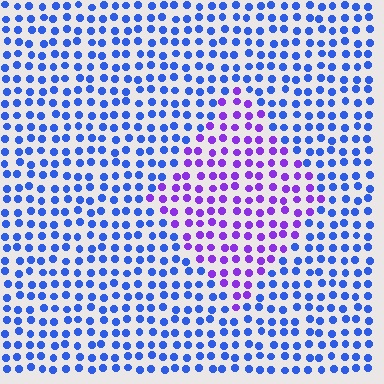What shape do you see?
I see a diamond.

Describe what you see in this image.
The image is filled with small blue elements in a uniform arrangement. A diamond-shaped region is visible where the elements are tinted to a slightly different hue, forming a subtle color boundary.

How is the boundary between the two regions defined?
The boundary is defined purely by a slight shift in hue (about 47 degrees). Spacing, size, and orientation are identical on both sides.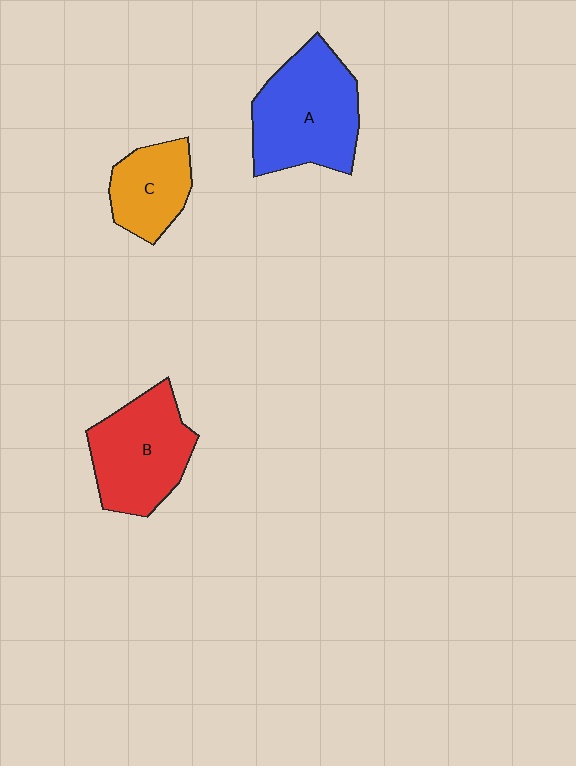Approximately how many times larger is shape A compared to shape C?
Approximately 1.8 times.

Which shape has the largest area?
Shape A (blue).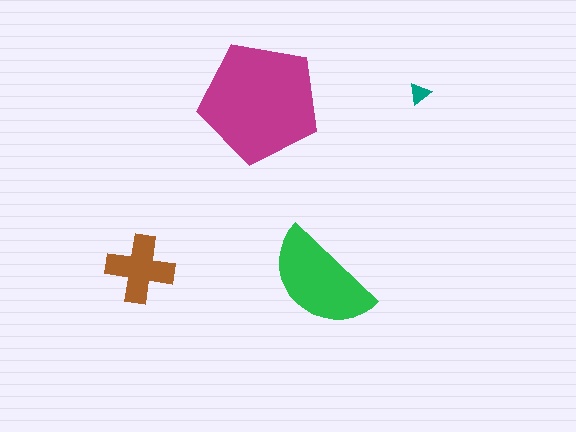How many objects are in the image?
There are 4 objects in the image.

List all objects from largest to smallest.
The magenta pentagon, the green semicircle, the brown cross, the teal triangle.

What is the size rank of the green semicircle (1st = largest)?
2nd.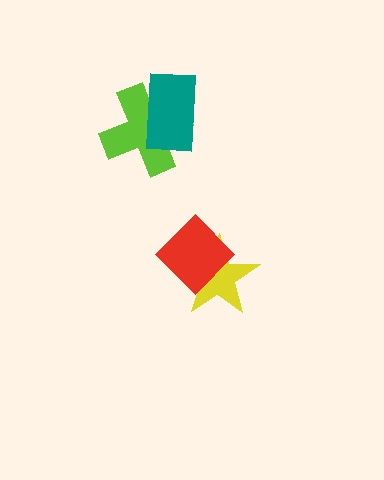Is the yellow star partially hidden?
Yes, it is partially covered by another shape.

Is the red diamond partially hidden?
No, no other shape covers it.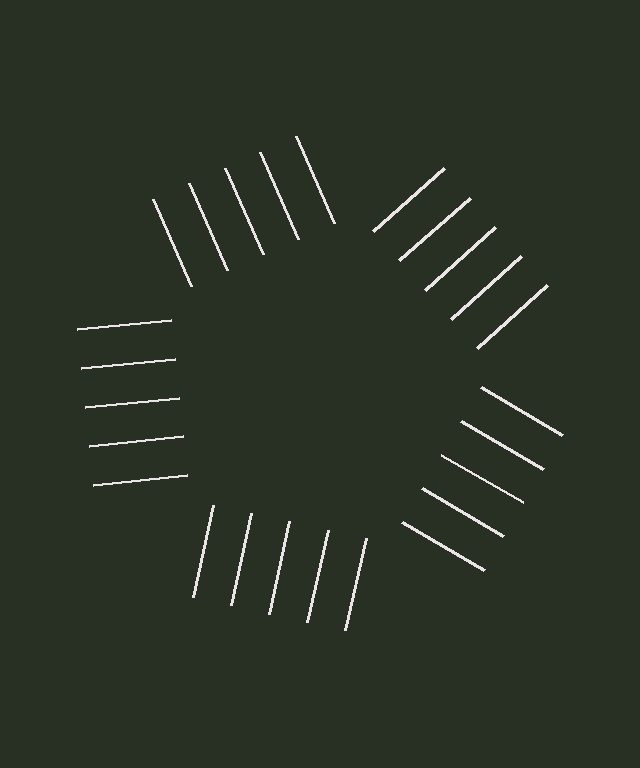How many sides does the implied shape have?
5 sides — the line-ends trace a pentagon.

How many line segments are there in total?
25 — 5 along each of the 5 edges.